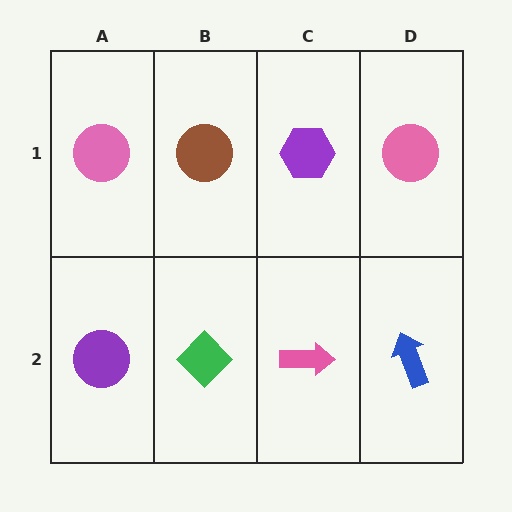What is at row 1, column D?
A pink circle.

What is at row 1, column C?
A purple hexagon.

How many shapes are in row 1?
4 shapes.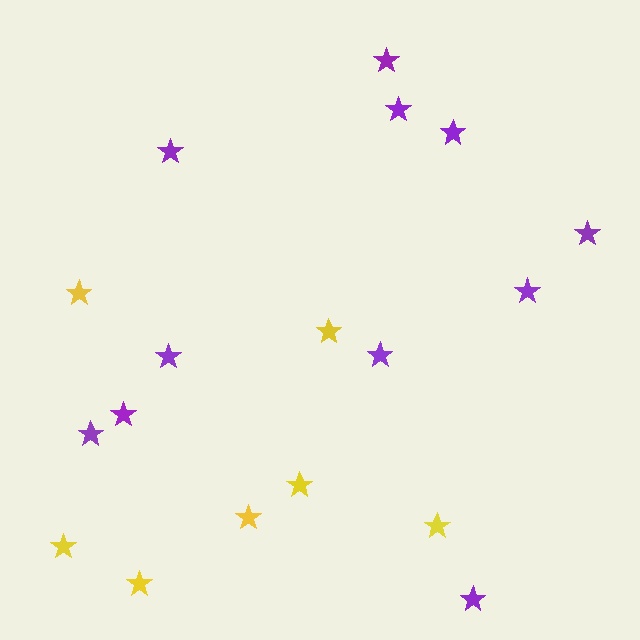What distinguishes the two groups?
There are 2 groups: one group of yellow stars (7) and one group of purple stars (11).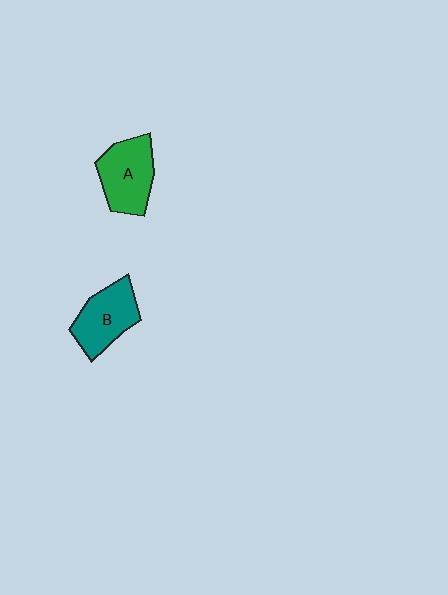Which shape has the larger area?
Shape A (green).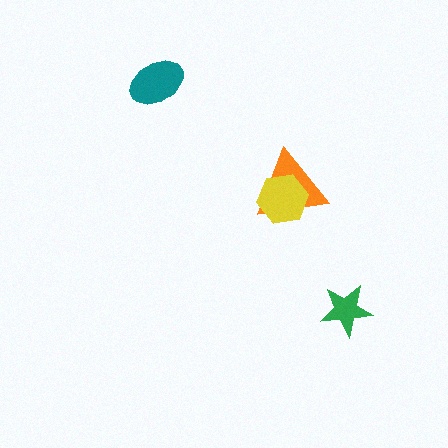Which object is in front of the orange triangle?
The yellow hexagon is in front of the orange triangle.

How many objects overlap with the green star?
0 objects overlap with the green star.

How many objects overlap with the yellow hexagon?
1 object overlaps with the yellow hexagon.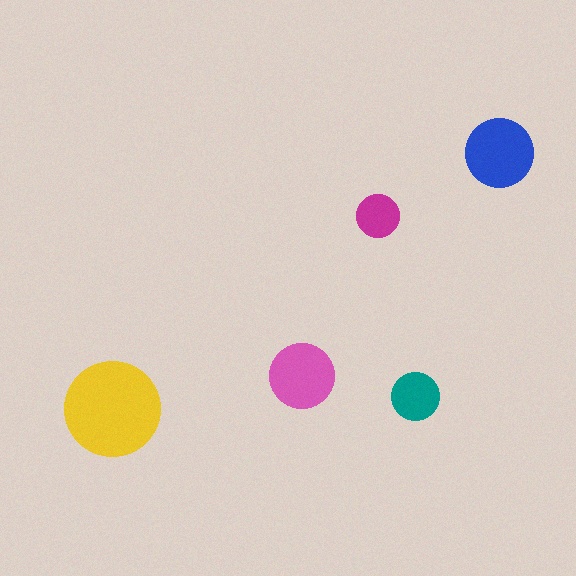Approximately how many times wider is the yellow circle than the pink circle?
About 1.5 times wider.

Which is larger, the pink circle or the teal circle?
The pink one.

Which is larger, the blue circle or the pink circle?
The blue one.